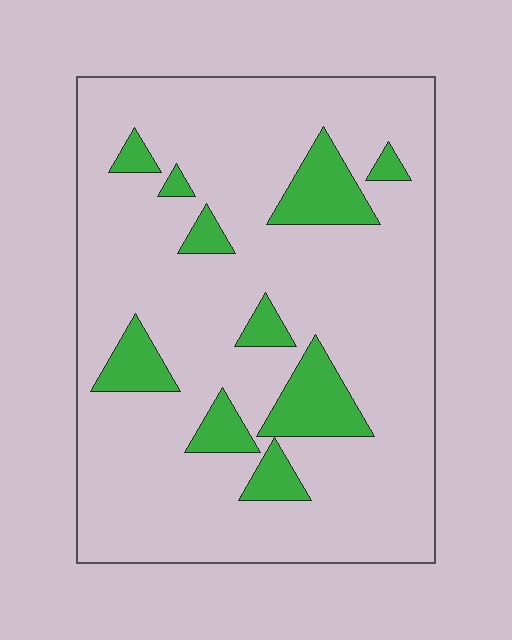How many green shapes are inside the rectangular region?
10.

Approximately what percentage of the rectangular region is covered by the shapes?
Approximately 15%.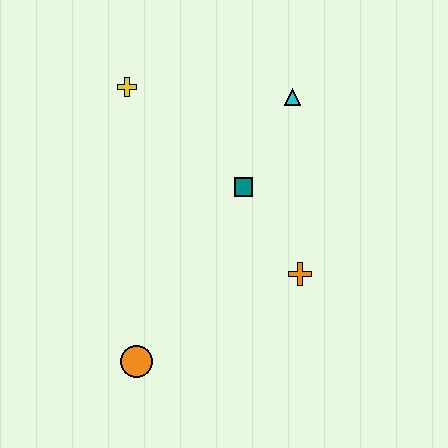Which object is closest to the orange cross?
The teal square is closest to the orange cross.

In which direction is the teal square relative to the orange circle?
The teal square is above the orange circle.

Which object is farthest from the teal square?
The orange circle is farthest from the teal square.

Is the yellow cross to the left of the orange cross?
Yes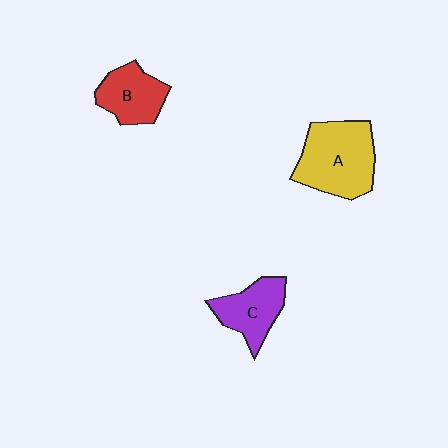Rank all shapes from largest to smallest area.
From largest to smallest: A (yellow), C (purple), B (red).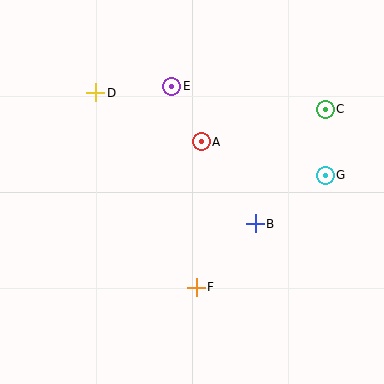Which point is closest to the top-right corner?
Point C is closest to the top-right corner.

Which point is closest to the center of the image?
Point A at (201, 142) is closest to the center.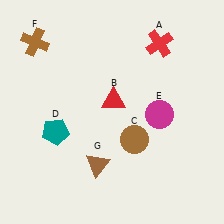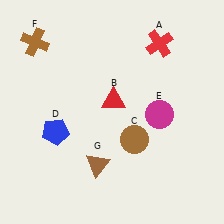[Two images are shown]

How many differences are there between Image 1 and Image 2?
There is 1 difference between the two images.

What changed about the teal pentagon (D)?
In Image 1, D is teal. In Image 2, it changed to blue.